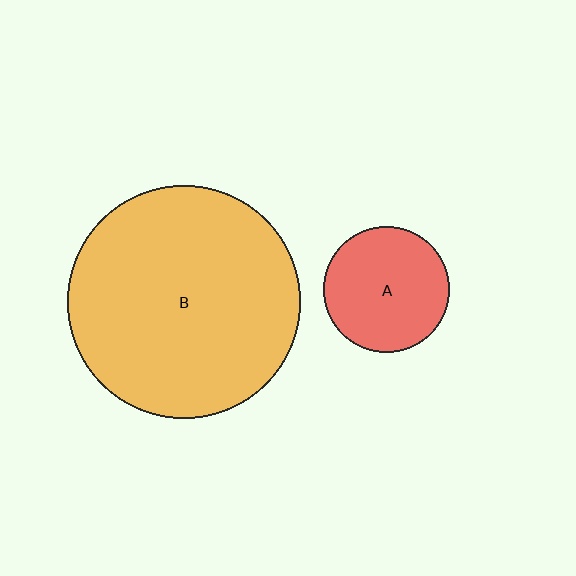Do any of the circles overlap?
No, none of the circles overlap.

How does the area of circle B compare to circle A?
Approximately 3.4 times.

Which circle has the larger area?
Circle B (orange).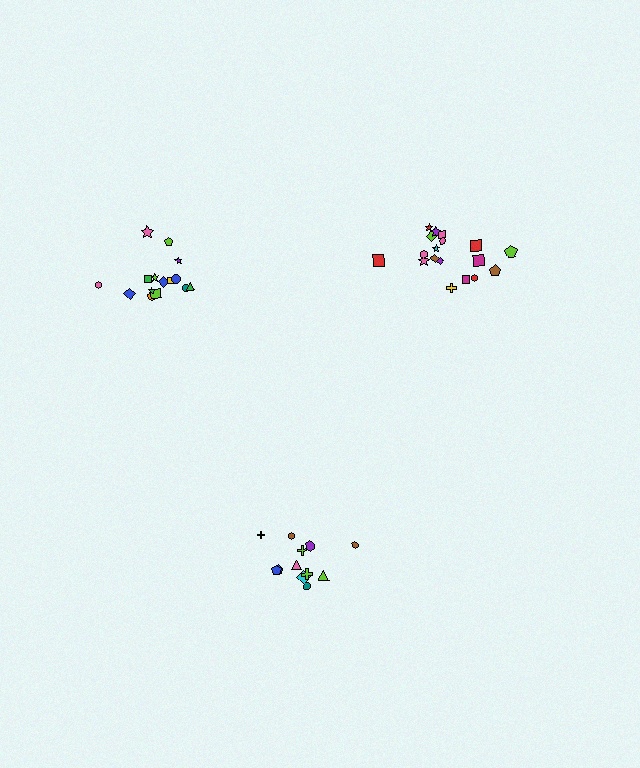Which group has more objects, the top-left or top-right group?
The top-right group.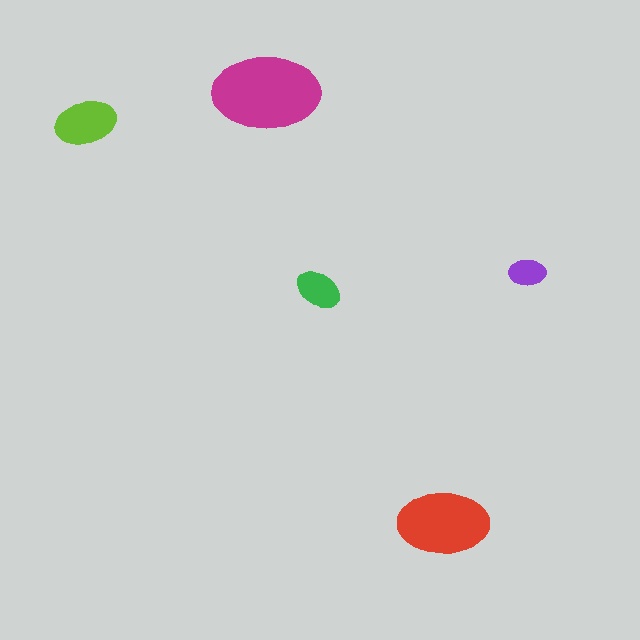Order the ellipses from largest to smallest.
the magenta one, the red one, the lime one, the green one, the purple one.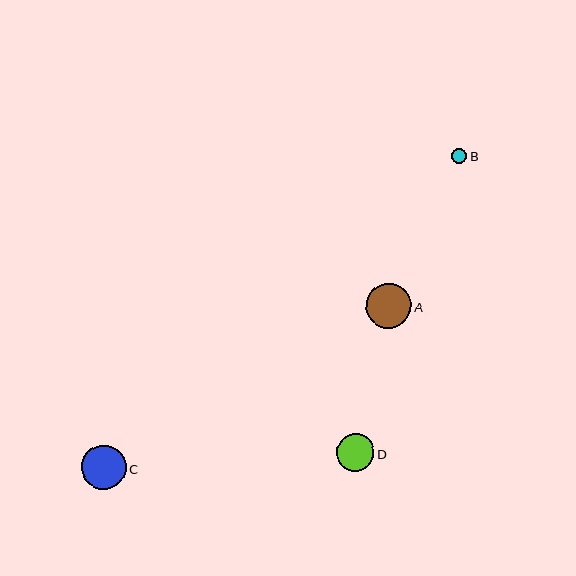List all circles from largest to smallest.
From largest to smallest: A, C, D, B.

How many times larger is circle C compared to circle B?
Circle C is approximately 2.9 times the size of circle B.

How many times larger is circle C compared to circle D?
Circle C is approximately 1.2 times the size of circle D.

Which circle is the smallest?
Circle B is the smallest with a size of approximately 15 pixels.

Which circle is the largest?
Circle A is the largest with a size of approximately 45 pixels.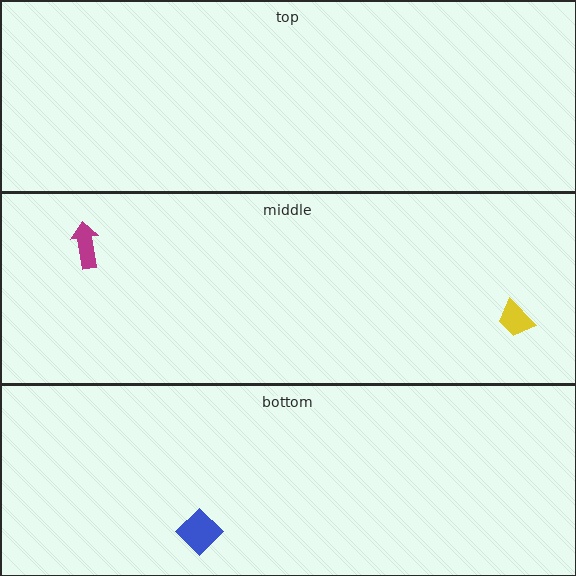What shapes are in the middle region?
The magenta arrow, the yellow trapezoid.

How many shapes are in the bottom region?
1.